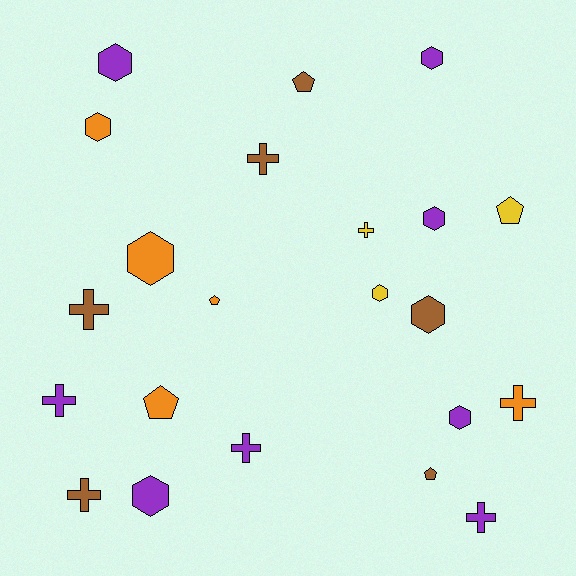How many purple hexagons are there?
There are 5 purple hexagons.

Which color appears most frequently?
Purple, with 8 objects.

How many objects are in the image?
There are 22 objects.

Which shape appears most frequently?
Hexagon, with 9 objects.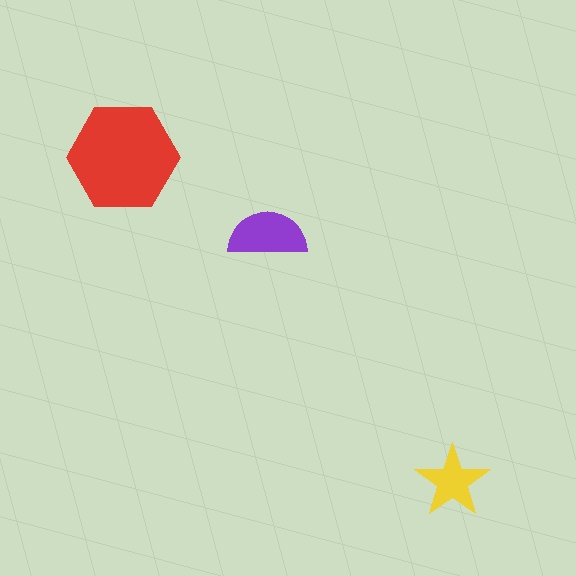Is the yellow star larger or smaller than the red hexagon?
Smaller.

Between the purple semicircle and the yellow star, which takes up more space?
The purple semicircle.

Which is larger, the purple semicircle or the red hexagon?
The red hexagon.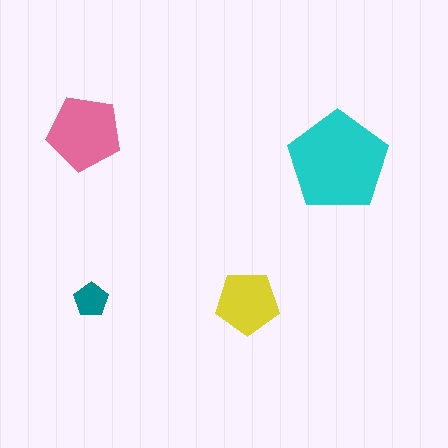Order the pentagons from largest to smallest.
the cyan one, the pink one, the yellow one, the teal one.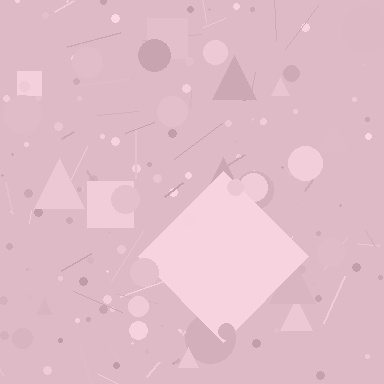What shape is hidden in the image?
A diamond is hidden in the image.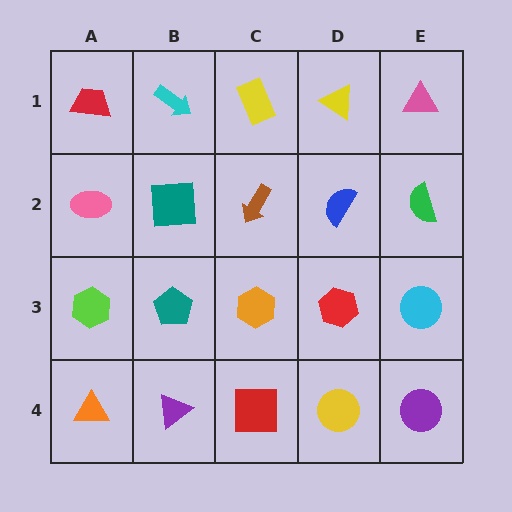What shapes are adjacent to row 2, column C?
A yellow rectangle (row 1, column C), an orange hexagon (row 3, column C), a teal square (row 2, column B), a blue semicircle (row 2, column D).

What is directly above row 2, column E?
A pink triangle.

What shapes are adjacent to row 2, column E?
A pink triangle (row 1, column E), a cyan circle (row 3, column E), a blue semicircle (row 2, column D).